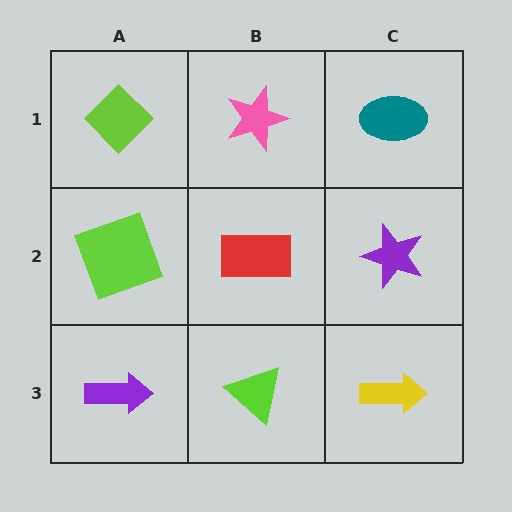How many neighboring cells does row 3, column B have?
3.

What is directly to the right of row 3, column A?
A lime triangle.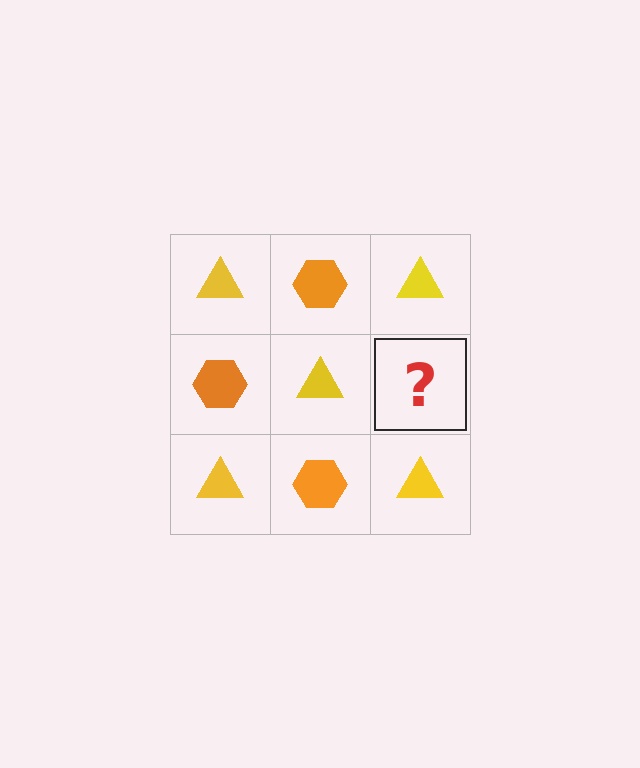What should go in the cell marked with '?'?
The missing cell should contain an orange hexagon.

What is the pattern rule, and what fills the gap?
The rule is that it alternates yellow triangle and orange hexagon in a checkerboard pattern. The gap should be filled with an orange hexagon.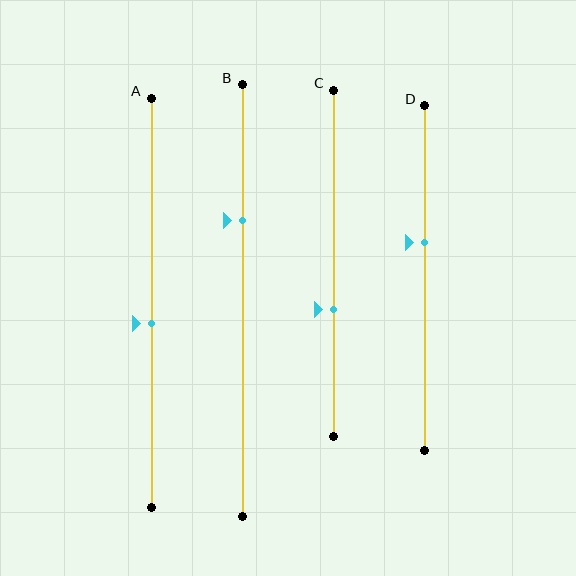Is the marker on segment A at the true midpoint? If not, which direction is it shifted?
No, the marker on segment A is shifted downward by about 5% of the segment length.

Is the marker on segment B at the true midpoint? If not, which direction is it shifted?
No, the marker on segment B is shifted upward by about 18% of the segment length.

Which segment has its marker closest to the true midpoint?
Segment A has its marker closest to the true midpoint.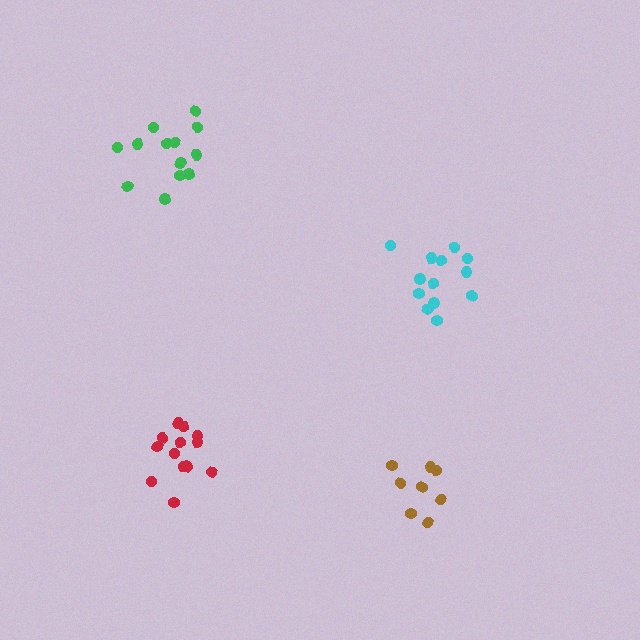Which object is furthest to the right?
The cyan cluster is rightmost.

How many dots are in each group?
Group 1: 13 dots, Group 2: 8 dots, Group 3: 13 dots, Group 4: 13 dots (47 total).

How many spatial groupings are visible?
There are 4 spatial groupings.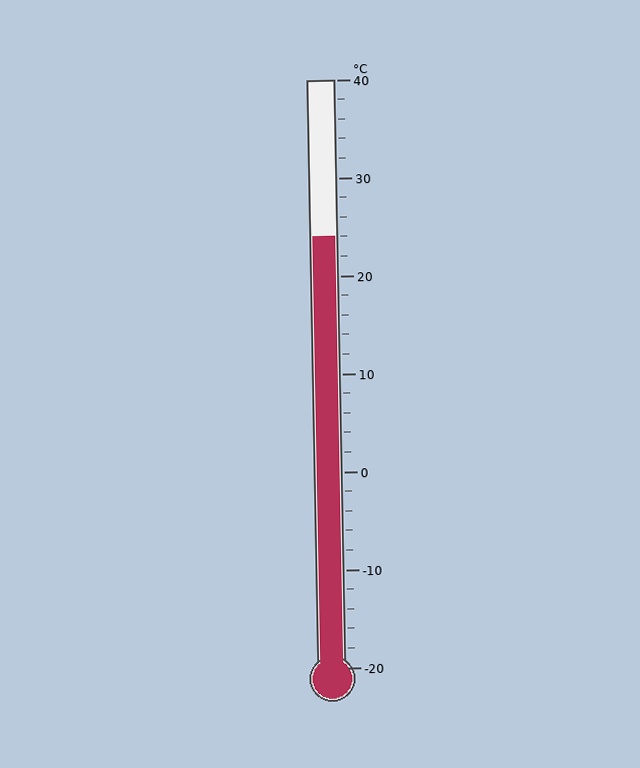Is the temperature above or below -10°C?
The temperature is above -10°C.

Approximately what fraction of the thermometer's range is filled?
The thermometer is filled to approximately 75% of its range.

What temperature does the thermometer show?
The thermometer shows approximately 24°C.